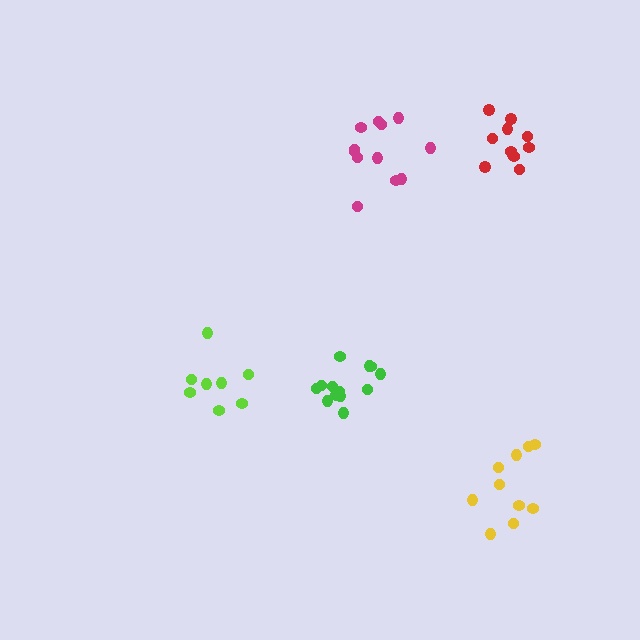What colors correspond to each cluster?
The clusters are colored: red, lime, green, magenta, yellow.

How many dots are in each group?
Group 1: 11 dots, Group 2: 8 dots, Group 3: 13 dots, Group 4: 12 dots, Group 5: 10 dots (54 total).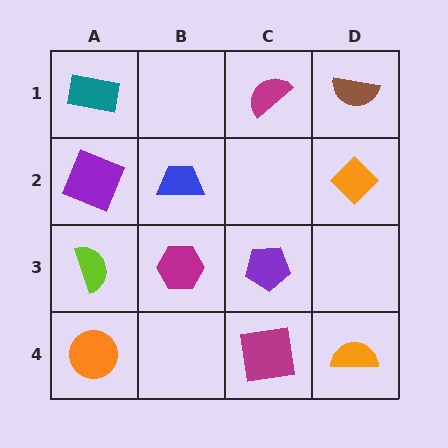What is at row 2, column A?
A purple square.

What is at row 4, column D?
An orange semicircle.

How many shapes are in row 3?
3 shapes.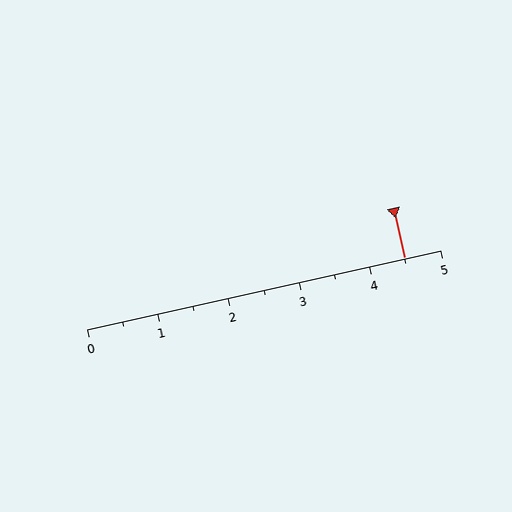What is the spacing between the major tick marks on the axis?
The major ticks are spaced 1 apart.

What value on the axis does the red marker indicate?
The marker indicates approximately 4.5.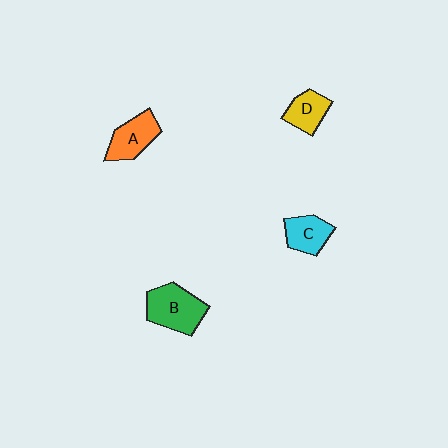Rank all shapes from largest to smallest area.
From largest to smallest: B (green), A (orange), C (cyan), D (yellow).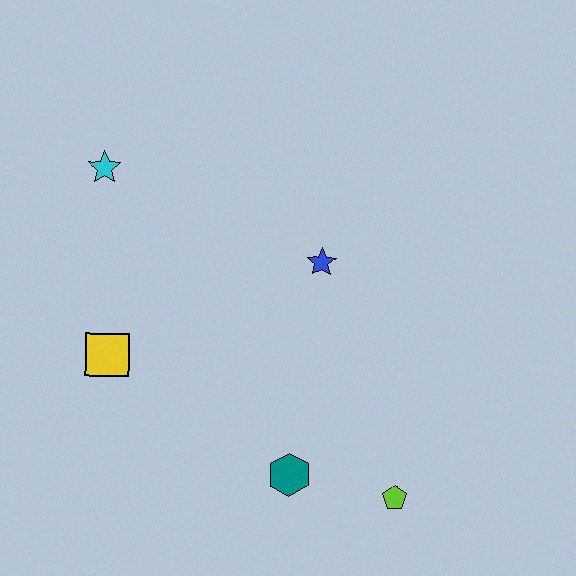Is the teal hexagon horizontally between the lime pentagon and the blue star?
No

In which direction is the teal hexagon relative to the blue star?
The teal hexagon is below the blue star.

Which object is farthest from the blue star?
The lime pentagon is farthest from the blue star.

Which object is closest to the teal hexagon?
The lime pentagon is closest to the teal hexagon.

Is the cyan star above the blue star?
Yes